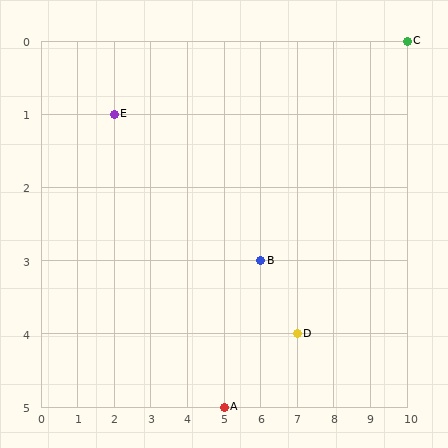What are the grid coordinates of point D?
Point D is at grid coordinates (7, 4).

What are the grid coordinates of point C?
Point C is at grid coordinates (10, 0).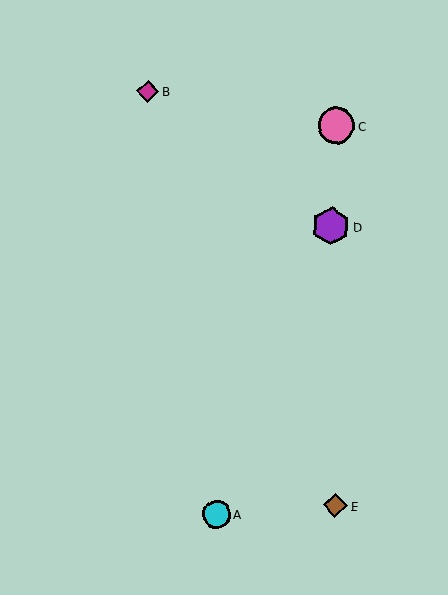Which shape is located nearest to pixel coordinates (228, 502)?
The cyan circle (labeled A) at (216, 514) is nearest to that location.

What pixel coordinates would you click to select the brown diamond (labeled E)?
Click at (335, 505) to select the brown diamond E.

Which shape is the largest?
The purple hexagon (labeled D) is the largest.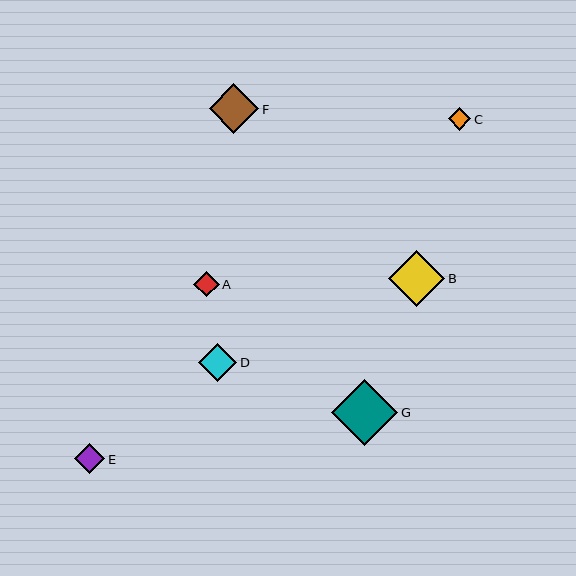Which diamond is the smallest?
Diamond C is the smallest with a size of approximately 23 pixels.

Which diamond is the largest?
Diamond G is the largest with a size of approximately 67 pixels.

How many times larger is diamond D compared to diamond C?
Diamond D is approximately 1.7 times the size of diamond C.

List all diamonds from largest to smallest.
From largest to smallest: G, B, F, D, E, A, C.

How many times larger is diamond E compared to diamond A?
Diamond E is approximately 1.2 times the size of diamond A.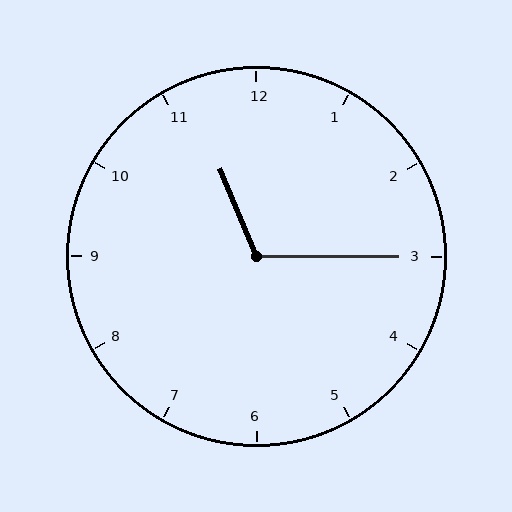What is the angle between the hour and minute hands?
Approximately 112 degrees.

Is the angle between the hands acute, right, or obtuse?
It is obtuse.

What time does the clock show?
11:15.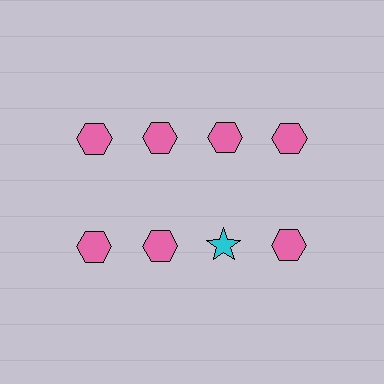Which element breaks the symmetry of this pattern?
The cyan star in the second row, center column breaks the symmetry. All other shapes are pink hexagons.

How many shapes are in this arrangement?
There are 8 shapes arranged in a grid pattern.